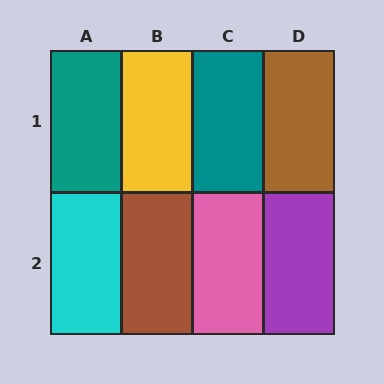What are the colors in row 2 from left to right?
Cyan, brown, pink, purple.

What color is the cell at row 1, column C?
Teal.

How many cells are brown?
2 cells are brown.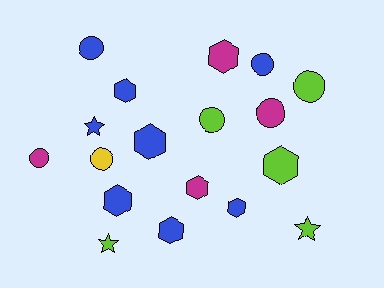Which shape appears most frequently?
Hexagon, with 8 objects.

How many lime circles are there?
There are 2 lime circles.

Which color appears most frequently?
Blue, with 8 objects.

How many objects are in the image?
There are 18 objects.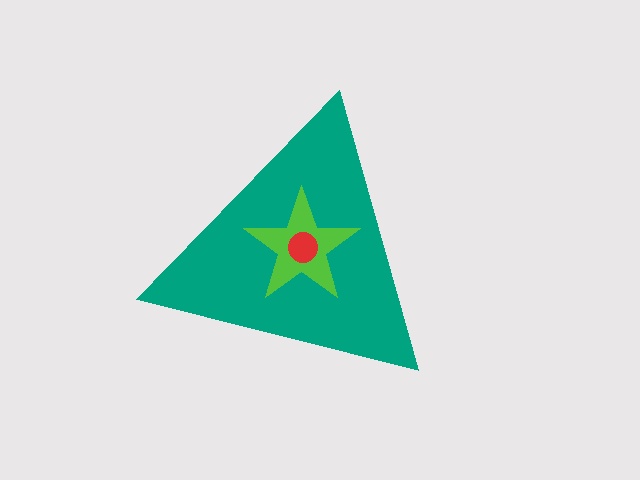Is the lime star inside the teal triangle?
Yes.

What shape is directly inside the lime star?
The red circle.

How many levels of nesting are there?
3.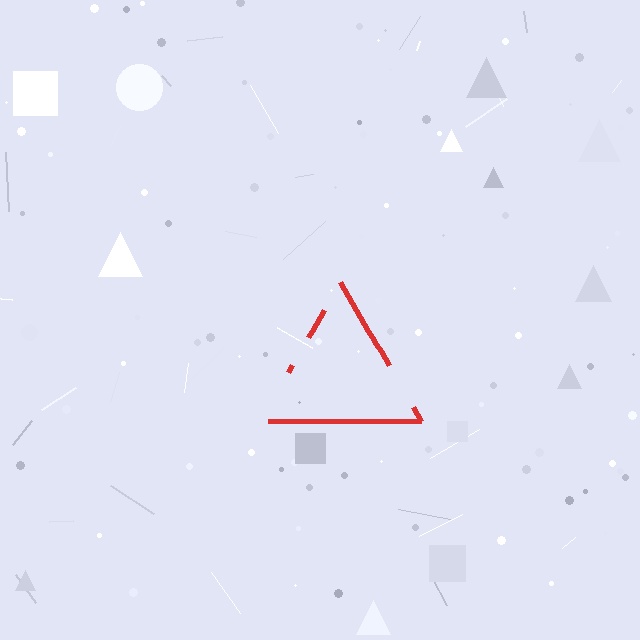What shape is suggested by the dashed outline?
The dashed outline suggests a triangle.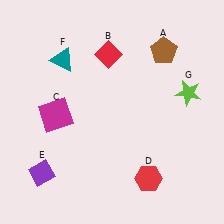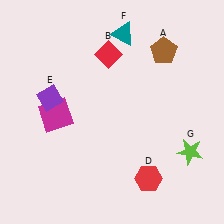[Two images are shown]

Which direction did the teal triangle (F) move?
The teal triangle (F) moved right.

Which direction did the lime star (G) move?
The lime star (G) moved down.